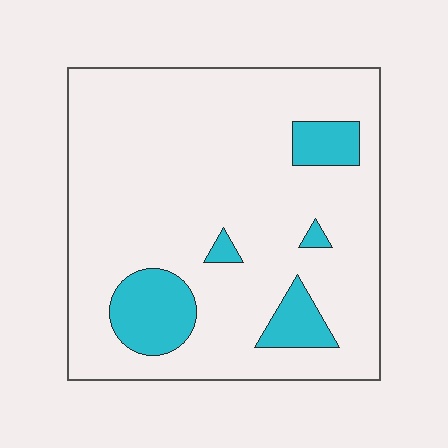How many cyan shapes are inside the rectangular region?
5.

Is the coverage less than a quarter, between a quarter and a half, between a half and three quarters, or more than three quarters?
Less than a quarter.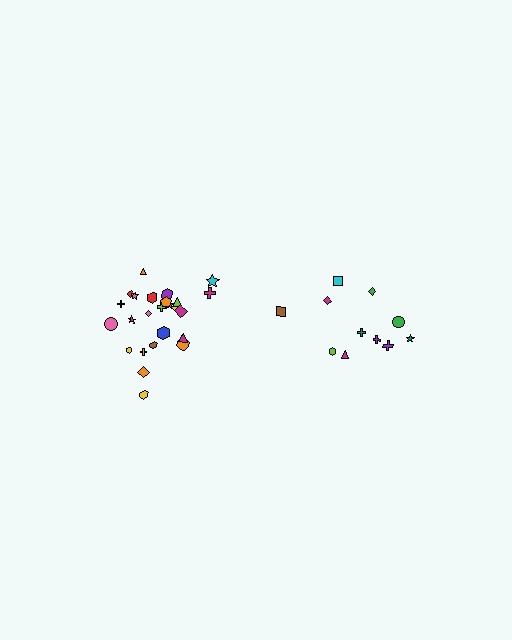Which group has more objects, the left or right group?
The left group.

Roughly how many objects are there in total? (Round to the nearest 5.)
Roughly 35 objects in total.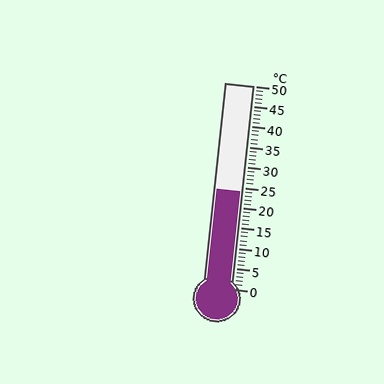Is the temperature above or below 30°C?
The temperature is below 30°C.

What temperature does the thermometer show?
The thermometer shows approximately 24°C.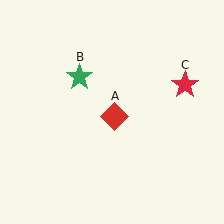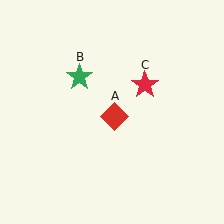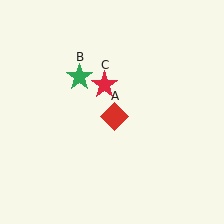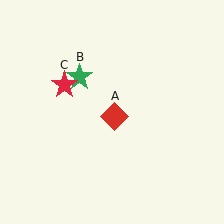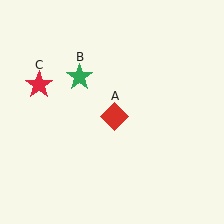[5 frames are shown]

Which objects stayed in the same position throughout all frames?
Red diamond (object A) and green star (object B) remained stationary.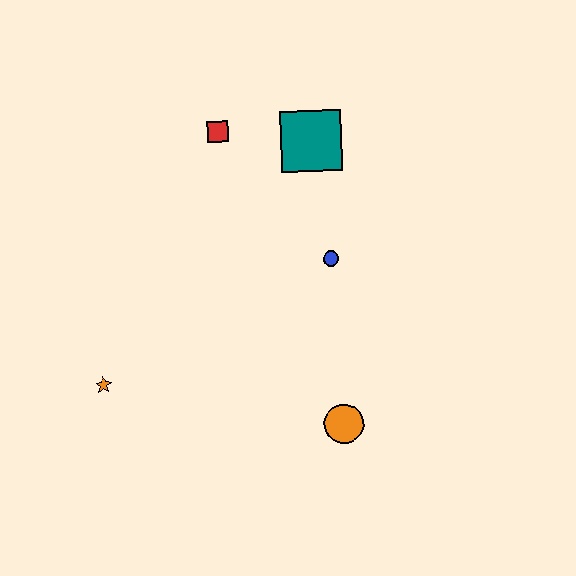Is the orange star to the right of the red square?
No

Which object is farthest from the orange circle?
The red square is farthest from the orange circle.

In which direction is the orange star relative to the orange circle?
The orange star is to the left of the orange circle.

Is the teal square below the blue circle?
No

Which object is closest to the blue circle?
The teal square is closest to the blue circle.